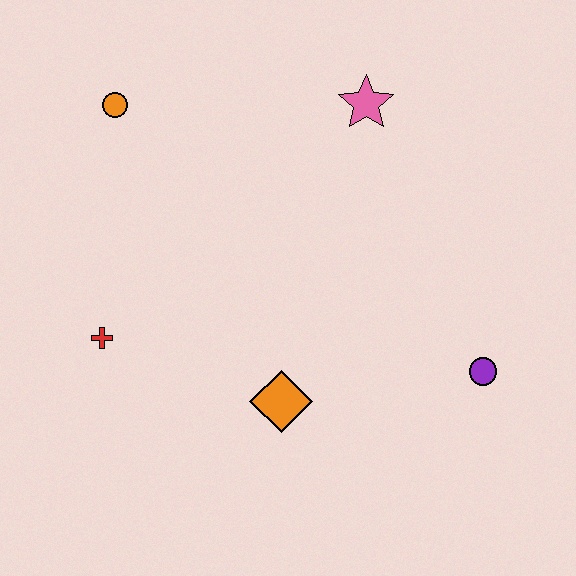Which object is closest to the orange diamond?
The red cross is closest to the orange diamond.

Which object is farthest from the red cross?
The purple circle is farthest from the red cross.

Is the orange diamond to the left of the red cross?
No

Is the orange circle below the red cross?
No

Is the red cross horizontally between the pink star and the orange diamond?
No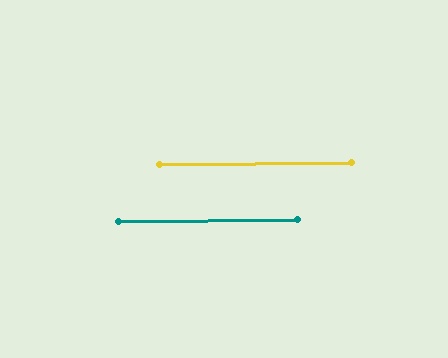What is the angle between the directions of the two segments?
Approximately 0 degrees.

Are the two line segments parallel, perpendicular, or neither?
Parallel — their directions differ by only 0.0°.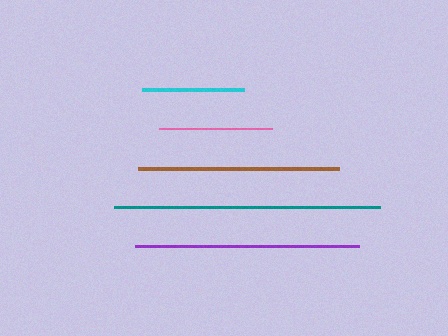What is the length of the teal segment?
The teal segment is approximately 266 pixels long.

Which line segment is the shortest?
The cyan line is the shortest at approximately 101 pixels.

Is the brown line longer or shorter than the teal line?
The teal line is longer than the brown line.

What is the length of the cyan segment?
The cyan segment is approximately 101 pixels long.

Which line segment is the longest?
The teal line is the longest at approximately 266 pixels.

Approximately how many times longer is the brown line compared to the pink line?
The brown line is approximately 1.8 times the length of the pink line.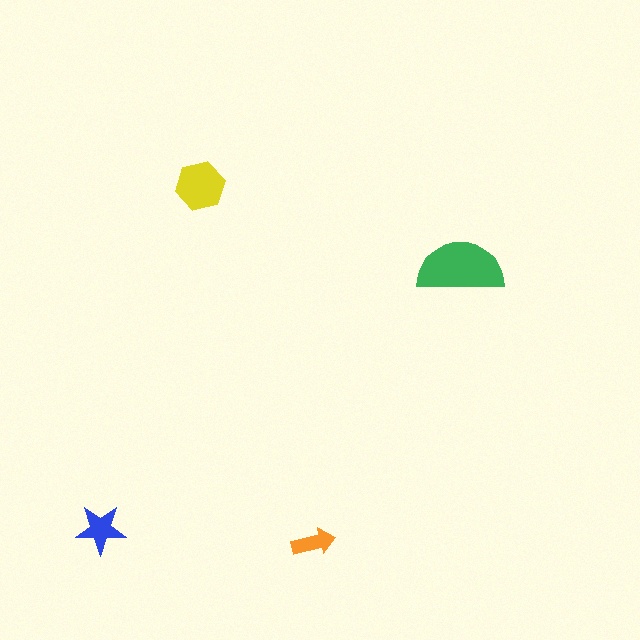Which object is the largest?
The green semicircle.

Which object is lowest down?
The orange arrow is bottommost.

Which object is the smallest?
The orange arrow.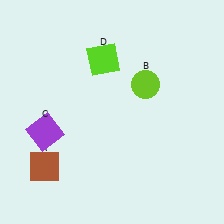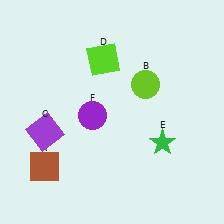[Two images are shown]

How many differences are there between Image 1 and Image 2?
There are 2 differences between the two images.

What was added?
A green star (E), a purple circle (F) were added in Image 2.